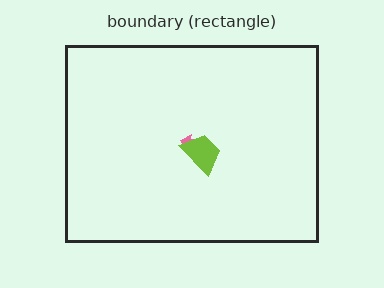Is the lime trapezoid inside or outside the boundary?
Inside.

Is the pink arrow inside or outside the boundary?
Inside.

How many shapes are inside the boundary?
2 inside, 0 outside.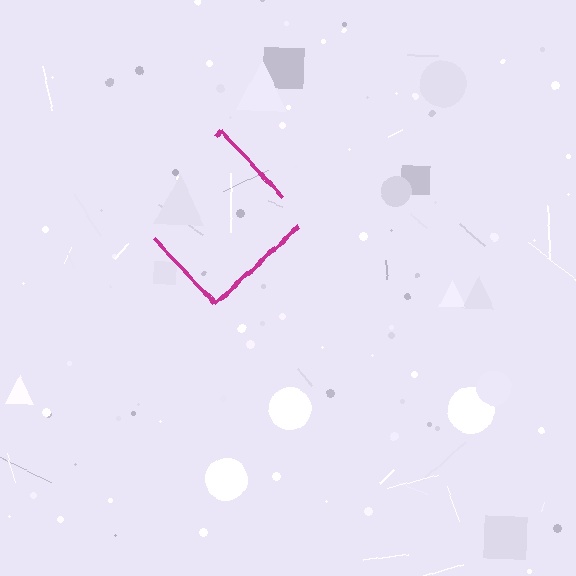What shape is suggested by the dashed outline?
The dashed outline suggests a diamond.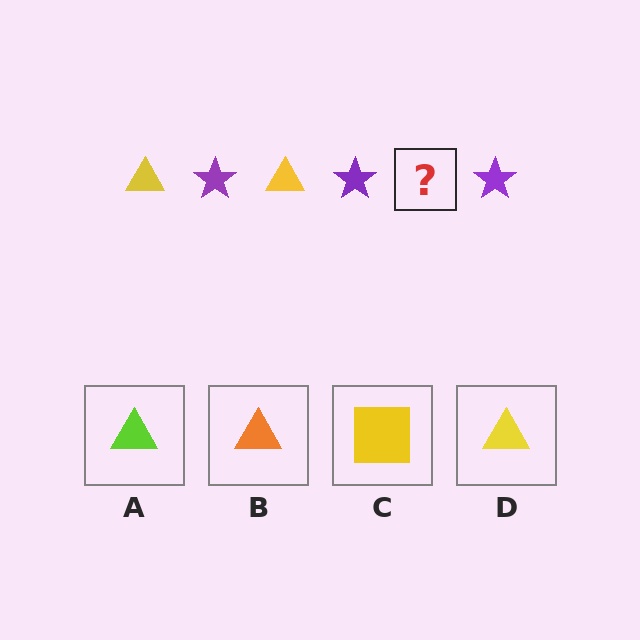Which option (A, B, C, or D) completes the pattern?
D.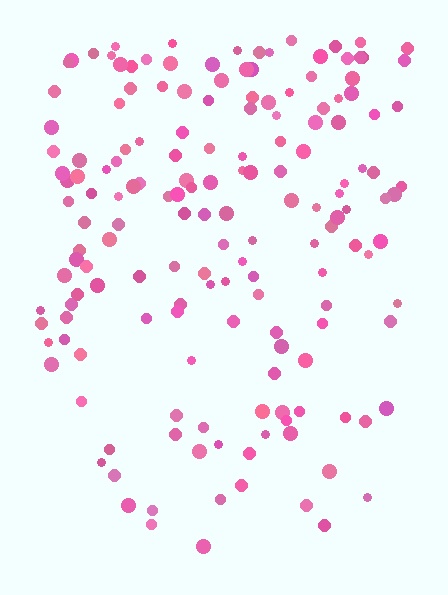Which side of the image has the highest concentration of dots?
The top.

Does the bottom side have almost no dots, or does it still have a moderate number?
Still a moderate number, just noticeably fewer than the top.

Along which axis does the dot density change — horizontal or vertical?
Vertical.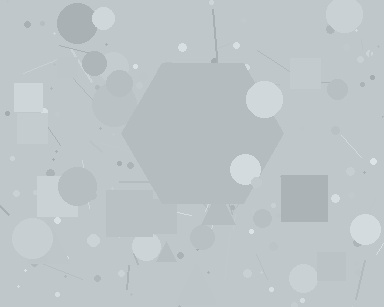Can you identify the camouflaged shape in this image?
The camouflaged shape is a hexagon.